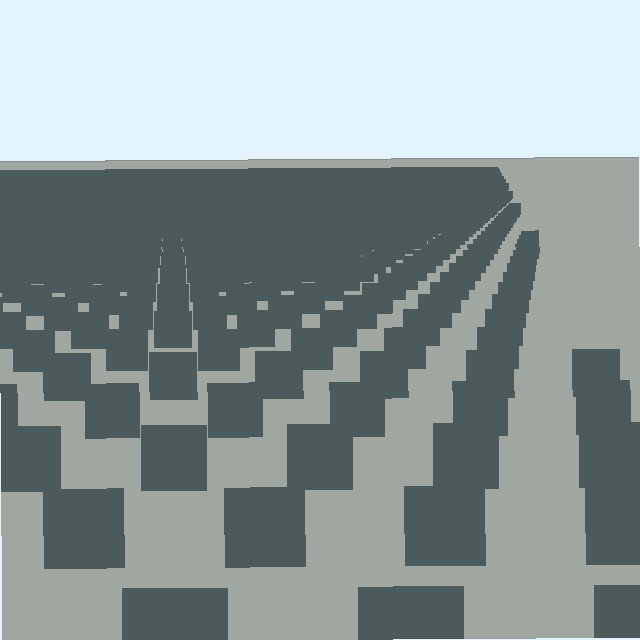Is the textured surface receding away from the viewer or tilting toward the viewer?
The surface is receding away from the viewer. Texture elements get smaller and denser toward the top.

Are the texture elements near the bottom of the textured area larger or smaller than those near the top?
Larger. Near the bottom, elements are closer to the viewer and appear at a bigger on-screen size.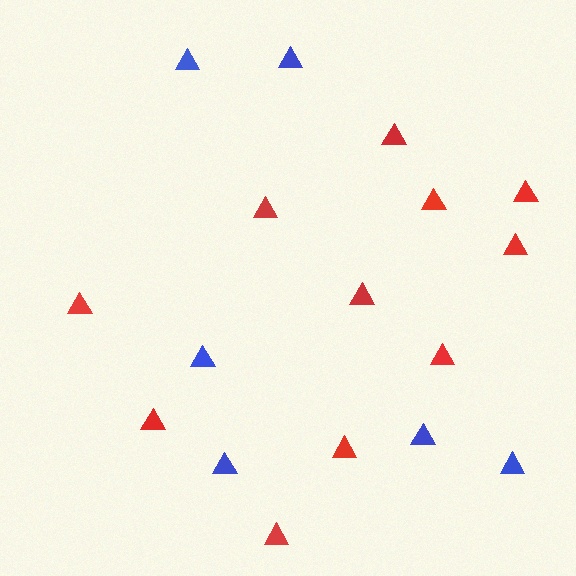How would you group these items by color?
There are 2 groups: one group of red triangles (11) and one group of blue triangles (6).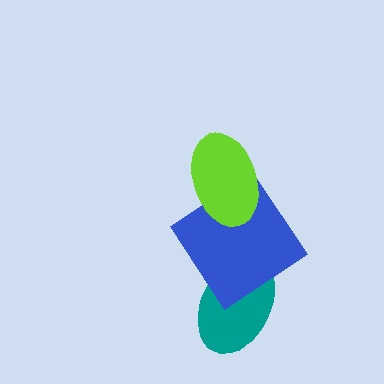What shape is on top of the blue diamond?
The lime ellipse is on top of the blue diamond.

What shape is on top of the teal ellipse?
The blue diamond is on top of the teal ellipse.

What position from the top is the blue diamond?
The blue diamond is 2nd from the top.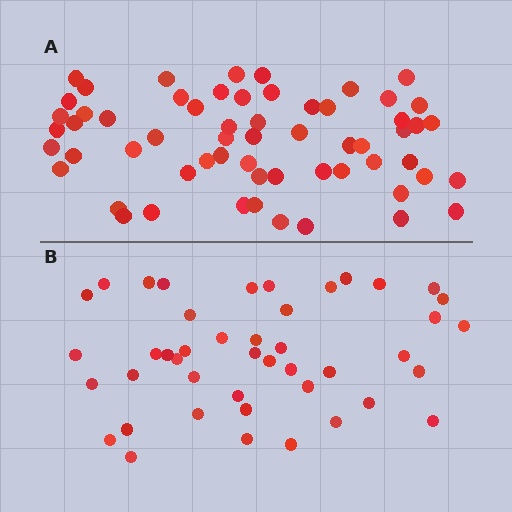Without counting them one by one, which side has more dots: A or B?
Region A (the top region) has more dots.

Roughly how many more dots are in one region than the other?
Region A has approximately 15 more dots than region B.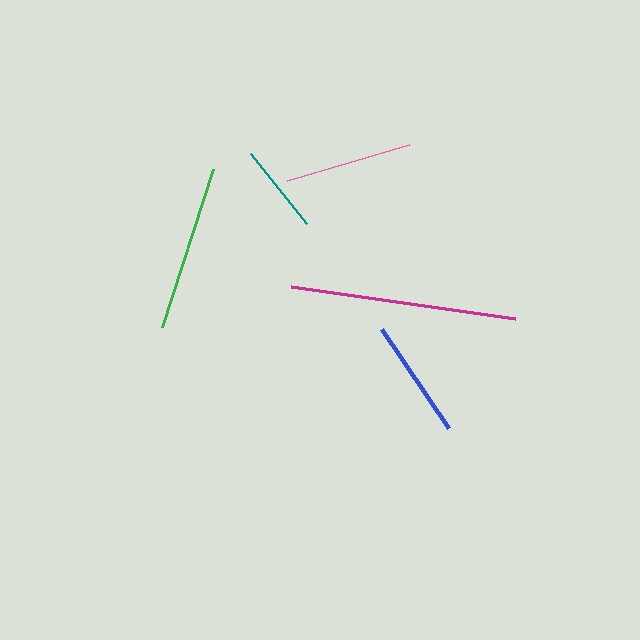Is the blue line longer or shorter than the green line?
The green line is longer than the blue line.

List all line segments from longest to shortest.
From longest to shortest: magenta, green, pink, blue, teal.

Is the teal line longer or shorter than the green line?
The green line is longer than the teal line.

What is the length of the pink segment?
The pink segment is approximately 127 pixels long.